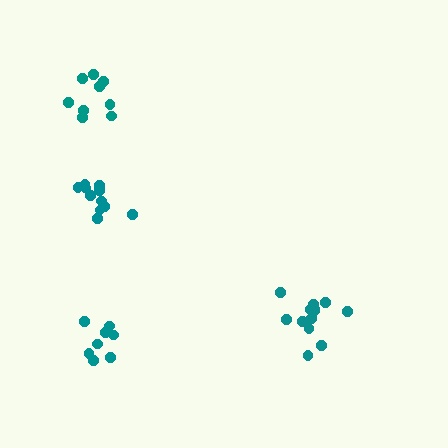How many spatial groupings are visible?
There are 4 spatial groupings.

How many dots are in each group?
Group 1: 9 dots, Group 2: 13 dots, Group 3: 8 dots, Group 4: 11 dots (41 total).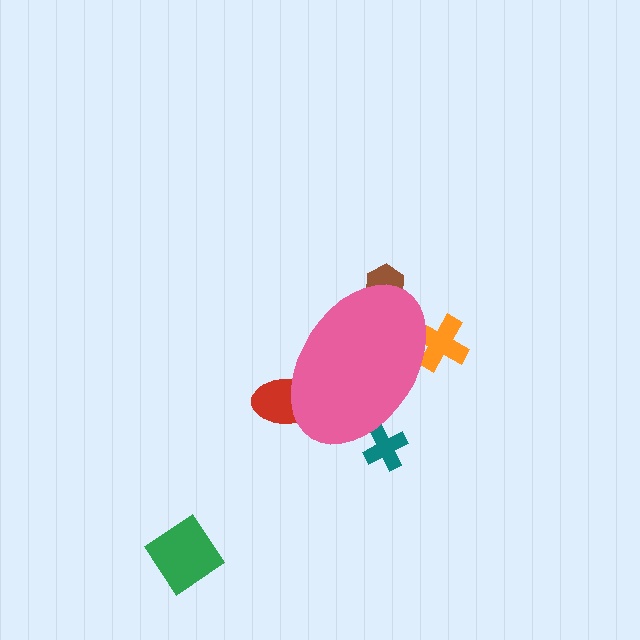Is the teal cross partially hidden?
Yes, the teal cross is partially hidden behind the pink ellipse.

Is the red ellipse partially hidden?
Yes, the red ellipse is partially hidden behind the pink ellipse.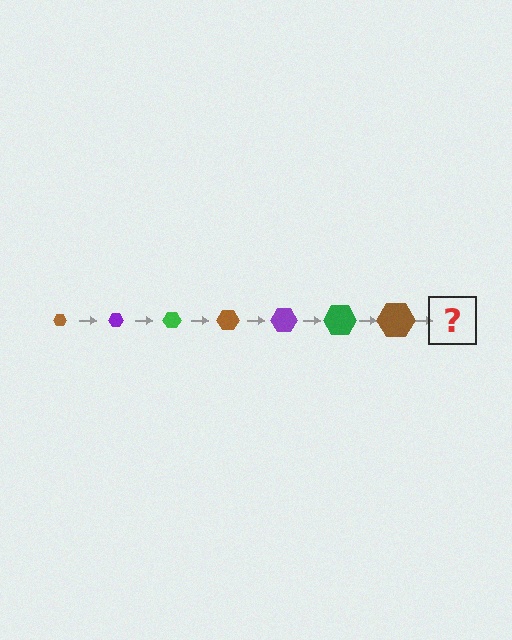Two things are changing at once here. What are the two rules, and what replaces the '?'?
The two rules are that the hexagon grows larger each step and the color cycles through brown, purple, and green. The '?' should be a purple hexagon, larger than the previous one.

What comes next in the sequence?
The next element should be a purple hexagon, larger than the previous one.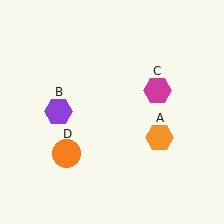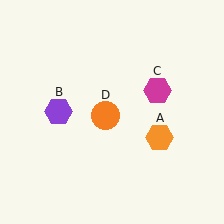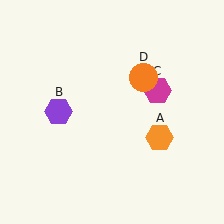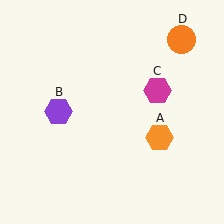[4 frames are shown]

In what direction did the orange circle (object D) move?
The orange circle (object D) moved up and to the right.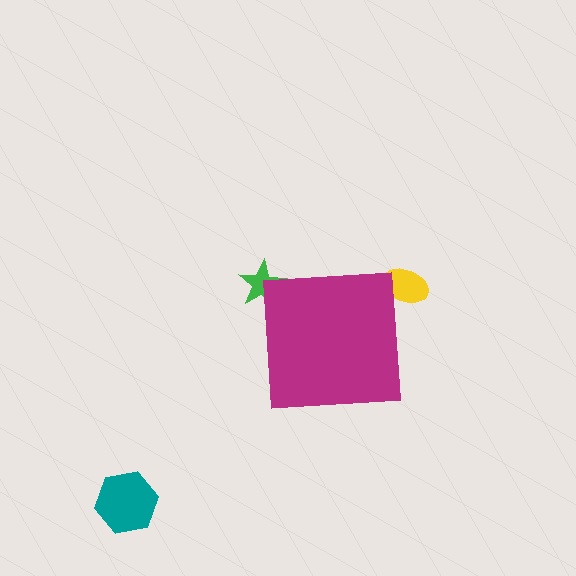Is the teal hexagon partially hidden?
No, the teal hexagon is fully visible.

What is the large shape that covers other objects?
A magenta square.